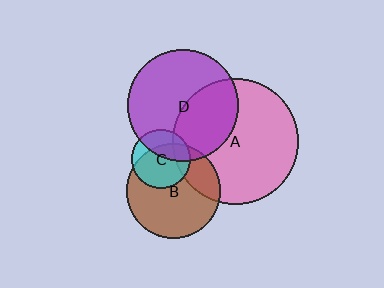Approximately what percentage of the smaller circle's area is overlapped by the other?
Approximately 25%.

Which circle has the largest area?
Circle A (pink).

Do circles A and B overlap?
Yes.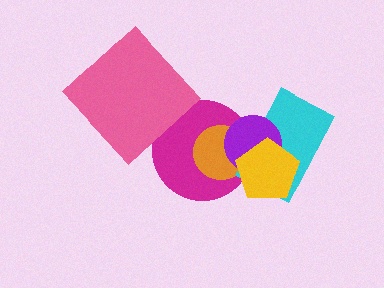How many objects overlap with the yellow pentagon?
4 objects overlap with the yellow pentagon.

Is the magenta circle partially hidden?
Yes, it is partially covered by another shape.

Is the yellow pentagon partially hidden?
No, no other shape covers it.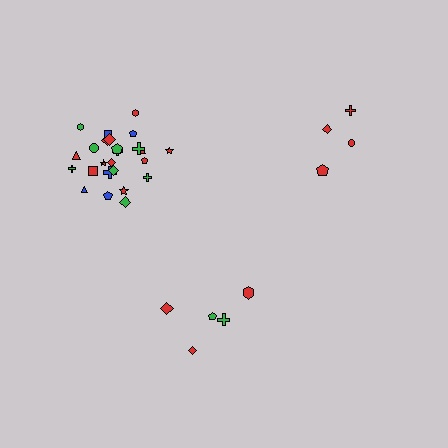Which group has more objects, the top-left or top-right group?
The top-left group.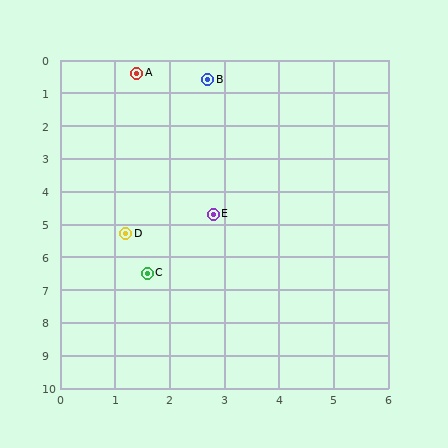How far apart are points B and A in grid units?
Points B and A are about 1.3 grid units apart.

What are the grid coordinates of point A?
Point A is at approximately (1.4, 0.4).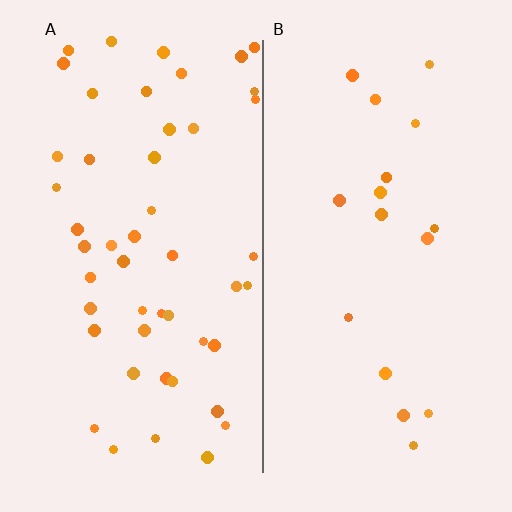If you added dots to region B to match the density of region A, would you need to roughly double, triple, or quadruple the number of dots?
Approximately triple.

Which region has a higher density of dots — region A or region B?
A (the left).